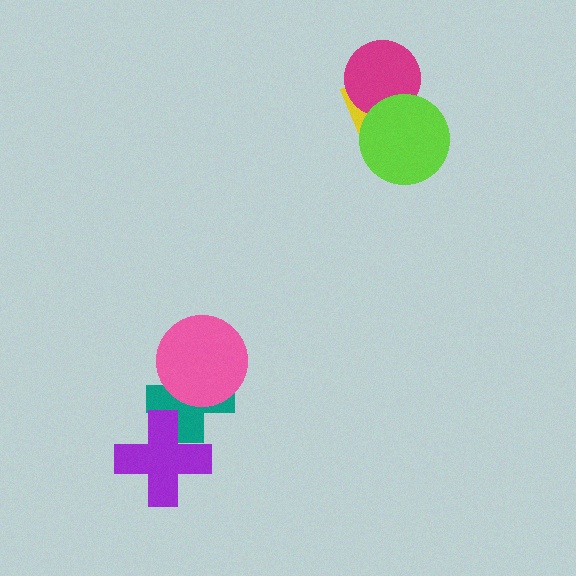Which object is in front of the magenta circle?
The lime circle is in front of the magenta circle.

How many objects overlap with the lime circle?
2 objects overlap with the lime circle.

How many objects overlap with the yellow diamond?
2 objects overlap with the yellow diamond.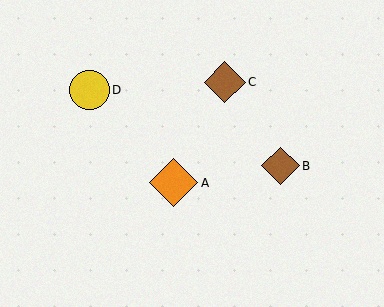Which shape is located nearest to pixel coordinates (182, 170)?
The orange diamond (labeled A) at (174, 183) is nearest to that location.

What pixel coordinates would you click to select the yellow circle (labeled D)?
Click at (89, 90) to select the yellow circle D.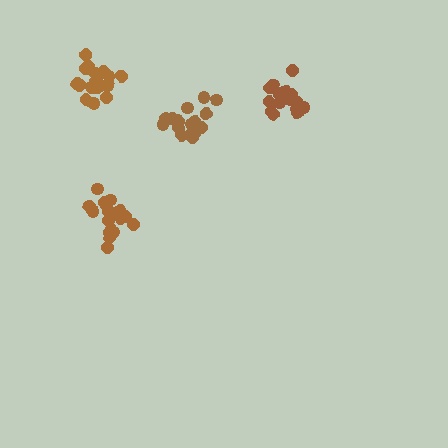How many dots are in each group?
Group 1: 20 dots, Group 2: 19 dots, Group 3: 17 dots, Group 4: 17 dots (73 total).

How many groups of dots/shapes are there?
There are 4 groups.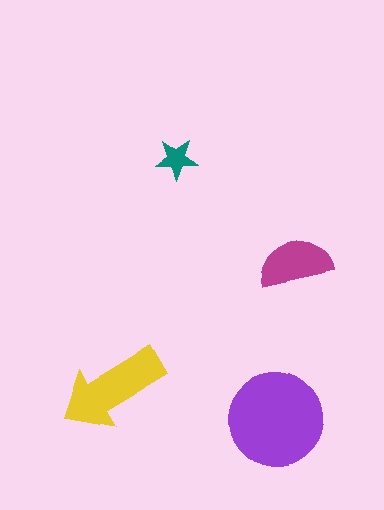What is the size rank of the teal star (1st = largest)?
4th.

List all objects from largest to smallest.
The purple circle, the yellow arrow, the magenta semicircle, the teal star.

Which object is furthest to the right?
The magenta semicircle is rightmost.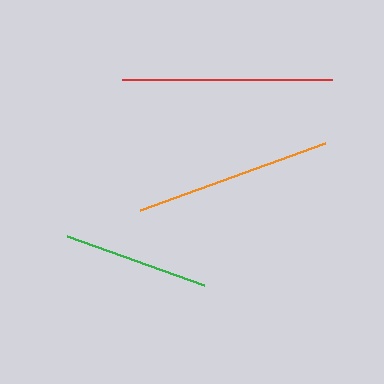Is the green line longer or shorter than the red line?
The red line is longer than the green line.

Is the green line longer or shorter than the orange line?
The orange line is longer than the green line.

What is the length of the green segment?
The green segment is approximately 145 pixels long.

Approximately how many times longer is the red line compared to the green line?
The red line is approximately 1.4 times the length of the green line.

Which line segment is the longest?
The red line is the longest at approximately 210 pixels.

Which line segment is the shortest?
The green line is the shortest at approximately 145 pixels.